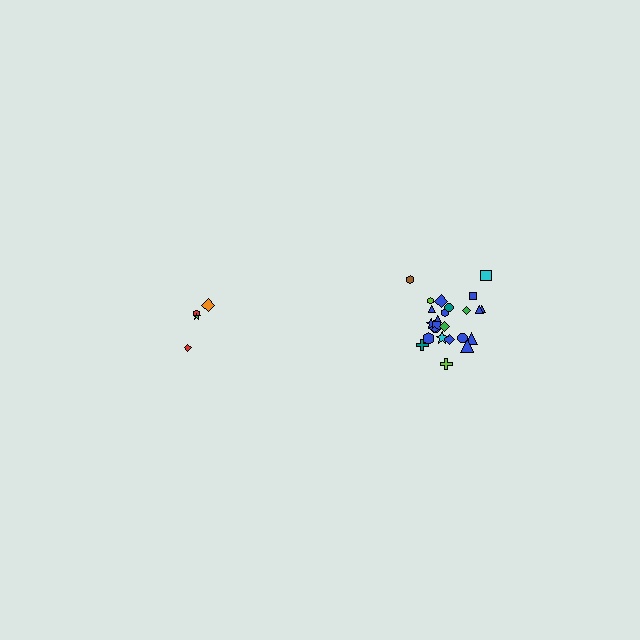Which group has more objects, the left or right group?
The right group.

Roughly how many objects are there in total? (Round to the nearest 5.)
Roughly 30 objects in total.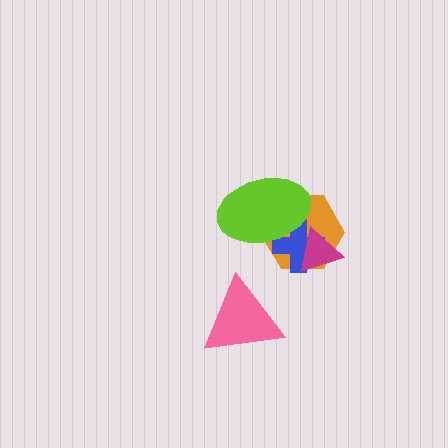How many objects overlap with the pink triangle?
0 objects overlap with the pink triangle.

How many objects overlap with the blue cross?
3 objects overlap with the blue cross.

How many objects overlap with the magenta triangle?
2 objects overlap with the magenta triangle.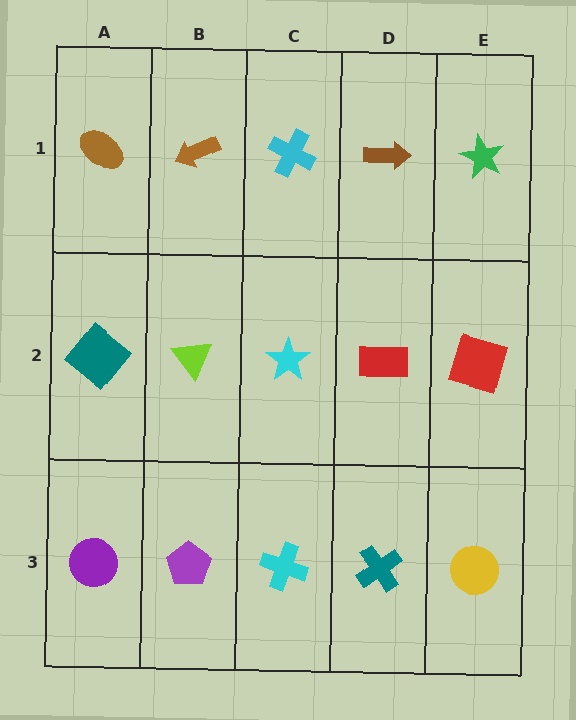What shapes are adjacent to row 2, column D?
A brown arrow (row 1, column D), a teal cross (row 3, column D), a cyan star (row 2, column C), a red square (row 2, column E).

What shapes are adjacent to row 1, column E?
A red square (row 2, column E), a brown arrow (row 1, column D).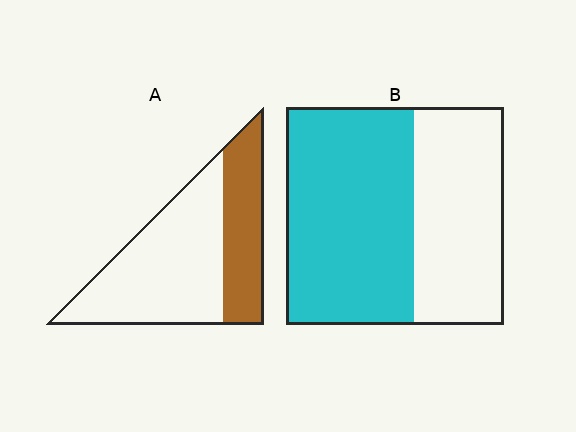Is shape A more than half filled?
No.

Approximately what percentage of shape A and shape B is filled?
A is approximately 35% and B is approximately 60%.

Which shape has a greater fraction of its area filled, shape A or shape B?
Shape B.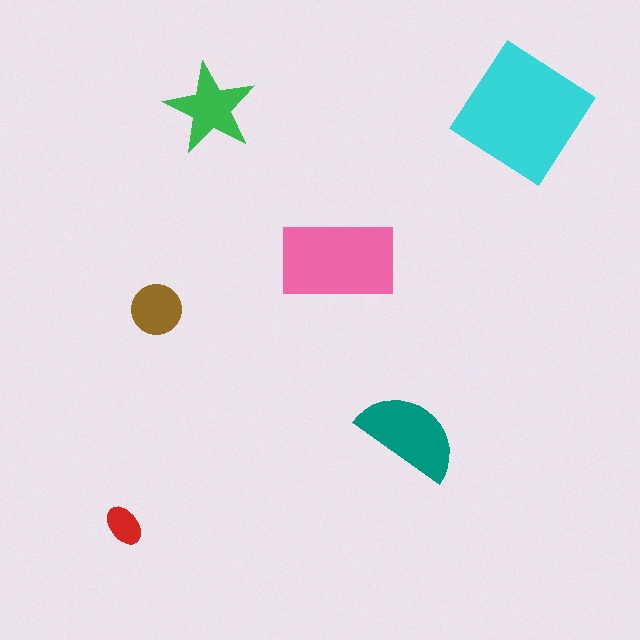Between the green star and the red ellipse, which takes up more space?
The green star.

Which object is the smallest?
The red ellipse.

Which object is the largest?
The cyan diamond.